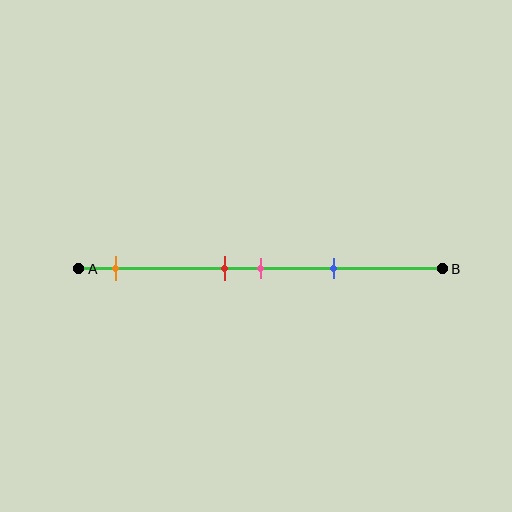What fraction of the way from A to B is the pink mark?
The pink mark is approximately 50% (0.5) of the way from A to B.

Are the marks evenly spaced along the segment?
No, the marks are not evenly spaced.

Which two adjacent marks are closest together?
The red and pink marks are the closest adjacent pair.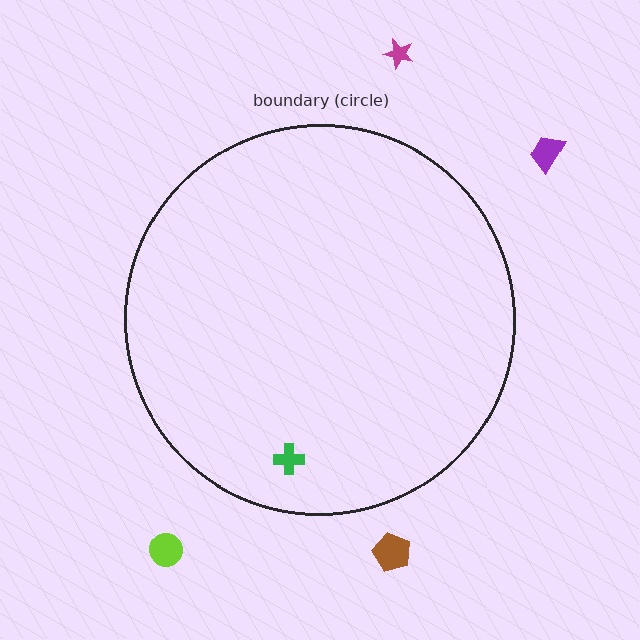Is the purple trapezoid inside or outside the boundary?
Outside.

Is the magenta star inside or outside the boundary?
Outside.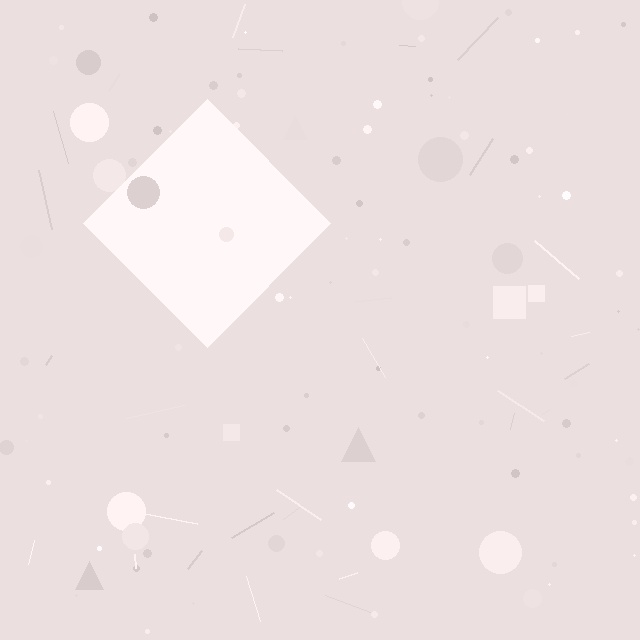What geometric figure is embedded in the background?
A diamond is embedded in the background.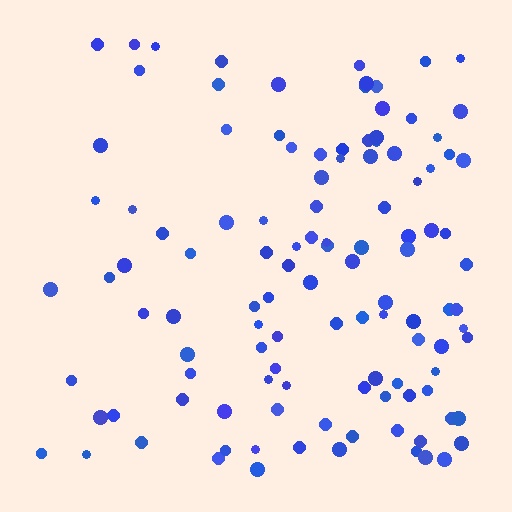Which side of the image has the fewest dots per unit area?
The left.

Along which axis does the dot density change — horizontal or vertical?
Horizontal.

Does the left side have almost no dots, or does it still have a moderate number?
Still a moderate number, just noticeably fewer than the right.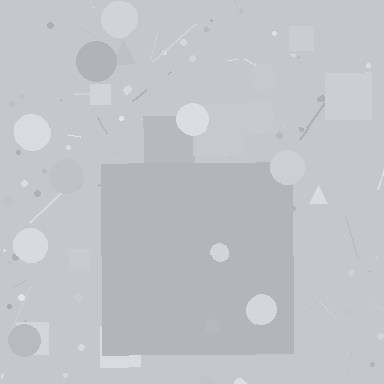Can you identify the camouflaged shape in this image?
The camouflaged shape is a square.